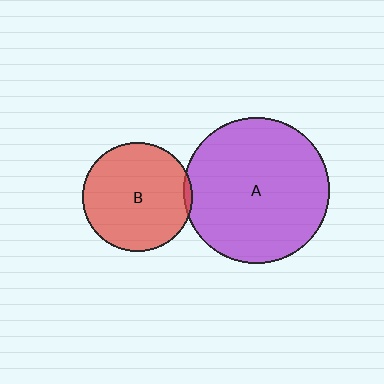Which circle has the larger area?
Circle A (purple).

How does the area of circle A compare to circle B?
Approximately 1.8 times.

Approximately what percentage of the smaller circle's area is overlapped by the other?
Approximately 5%.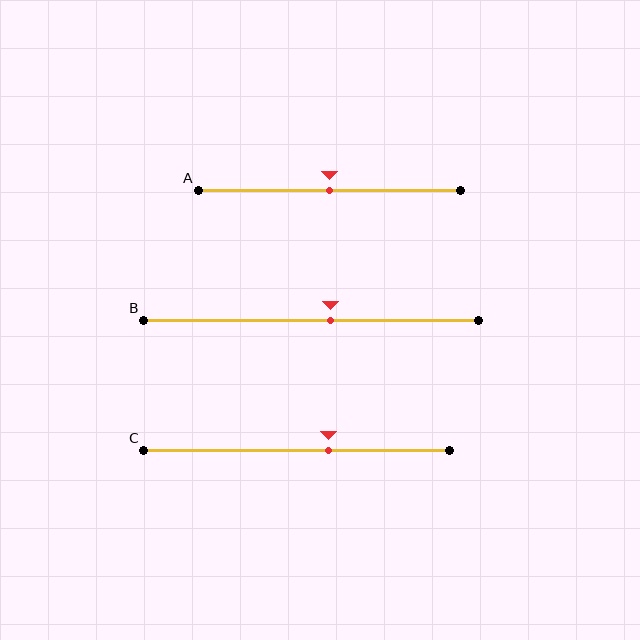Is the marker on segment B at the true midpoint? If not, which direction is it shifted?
No, the marker on segment B is shifted to the right by about 6% of the segment length.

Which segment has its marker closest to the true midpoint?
Segment A has its marker closest to the true midpoint.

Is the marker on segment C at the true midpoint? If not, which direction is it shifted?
No, the marker on segment C is shifted to the right by about 10% of the segment length.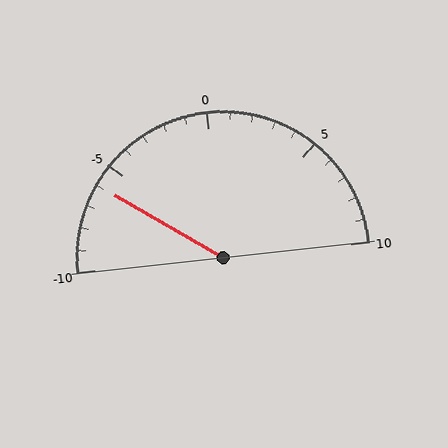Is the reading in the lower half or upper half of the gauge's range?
The reading is in the lower half of the range (-10 to 10).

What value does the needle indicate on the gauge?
The needle indicates approximately -6.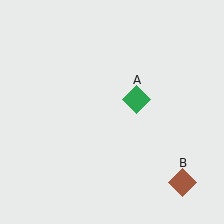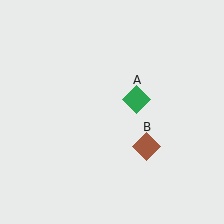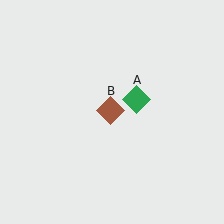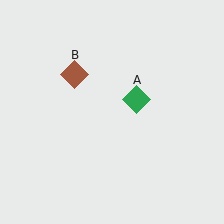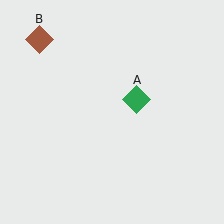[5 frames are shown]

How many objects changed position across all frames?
1 object changed position: brown diamond (object B).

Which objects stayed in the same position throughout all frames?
Green diamond (object A) remained stationary.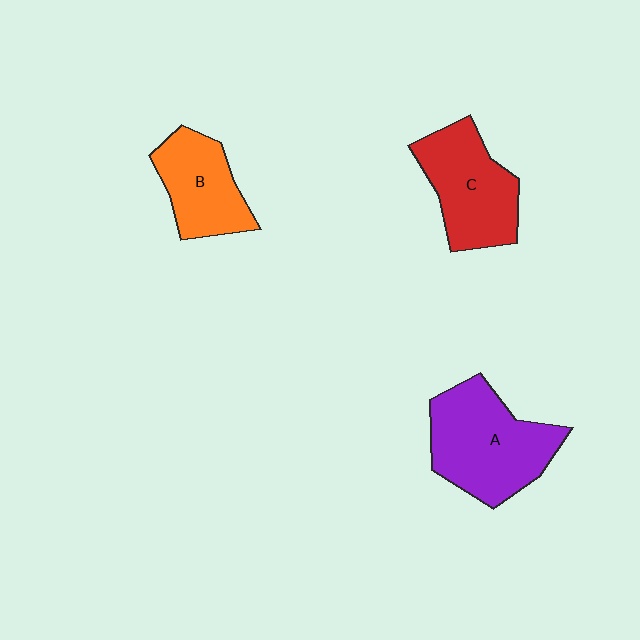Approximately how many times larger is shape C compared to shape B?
Approximately 1.2 times.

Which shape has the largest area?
Shape A (purple).